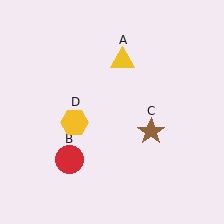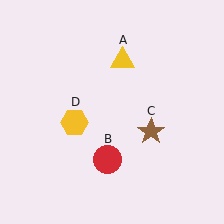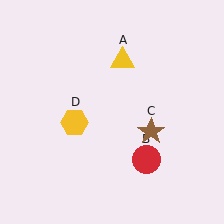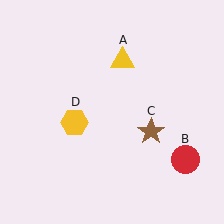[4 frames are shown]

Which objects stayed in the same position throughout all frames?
Yellow triangle (object A) and brown star (object C) and yellow hexagon (object D) remained stationary.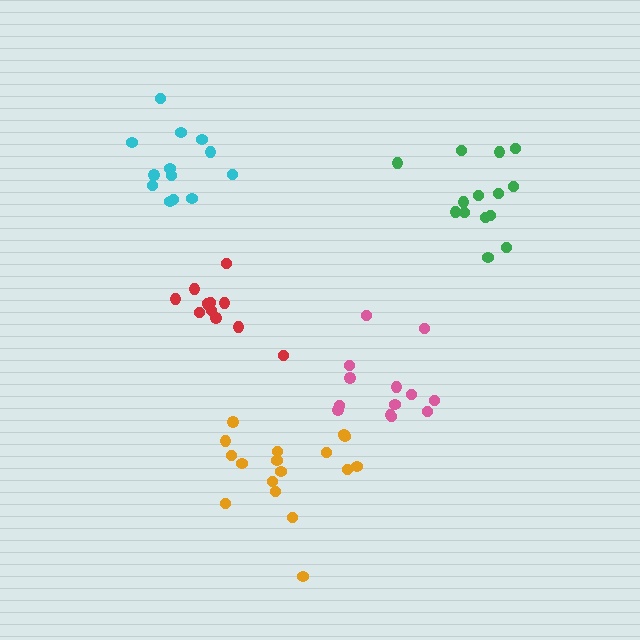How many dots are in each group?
Group 1: 17 dots, Group 2: 13 dots, Group 3: 12 dots, Group 4: 13 dots, Group 5: 14 dots (69 total).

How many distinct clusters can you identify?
There are 5 distinct clusters.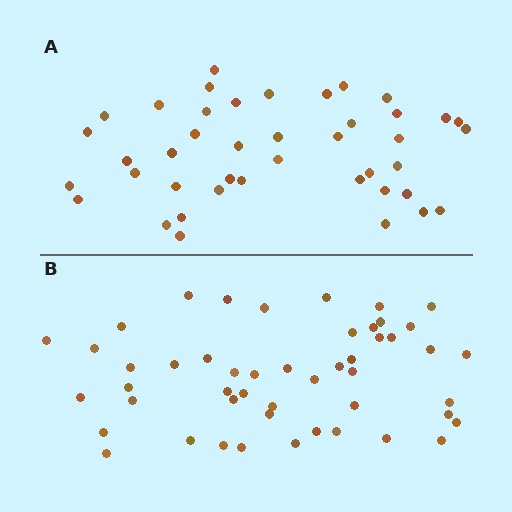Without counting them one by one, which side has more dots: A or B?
Region B (the bottom region) has more dots.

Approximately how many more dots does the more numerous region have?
Region B has roughly 8 or so more dots than region A.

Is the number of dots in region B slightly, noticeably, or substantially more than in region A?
Region B has only slightly more — the two regions are fairly close. The ratio is roughly 1.2 to 1.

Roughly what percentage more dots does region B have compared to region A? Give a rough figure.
About 15% more.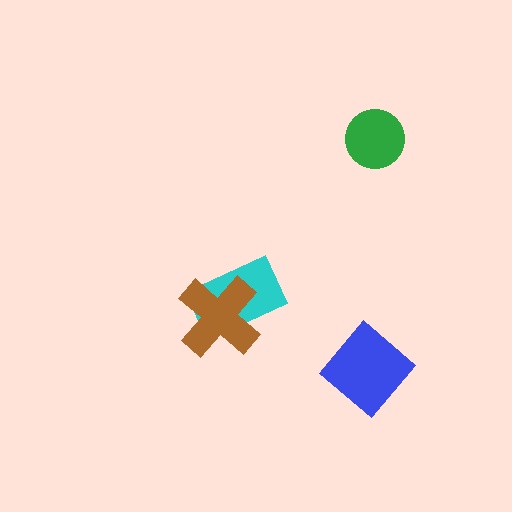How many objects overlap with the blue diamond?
0 objects overlap with the blue diamond.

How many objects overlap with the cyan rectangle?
1 object overlaps with the cyan rectangle.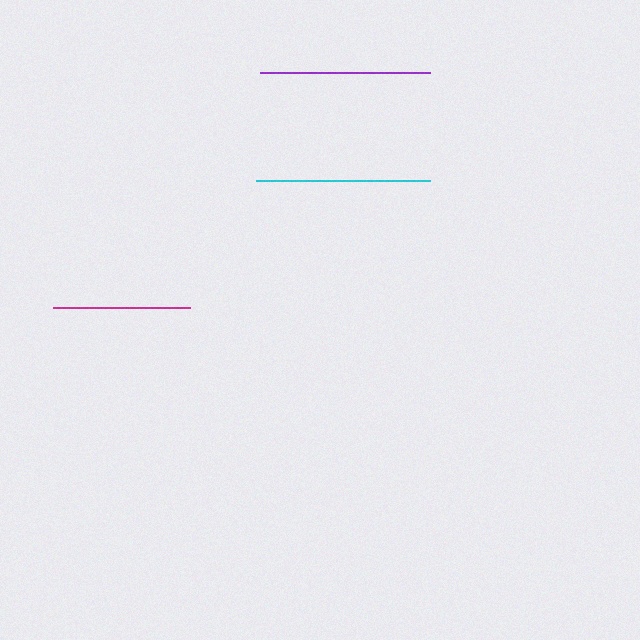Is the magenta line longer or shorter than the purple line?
The purple line is longer than the magenta line.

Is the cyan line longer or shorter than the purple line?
The cyan line is longer than the purple line.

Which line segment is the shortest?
The magenta line is the shortest at approximately 137 pixels.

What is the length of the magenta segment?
The magenta segment is approximately 137 pixels long.